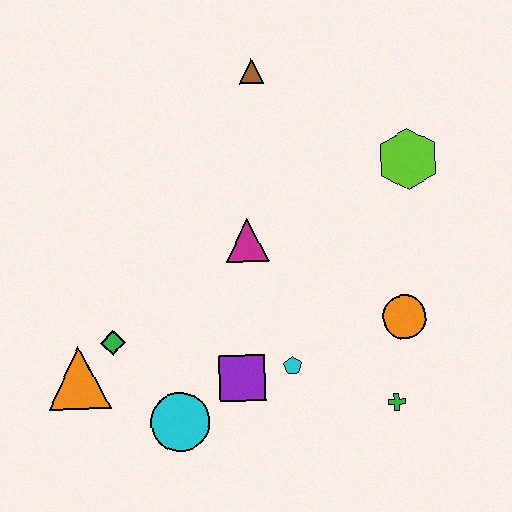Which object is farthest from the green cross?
The brown triangle is farthest from the green cross.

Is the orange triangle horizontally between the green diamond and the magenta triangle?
No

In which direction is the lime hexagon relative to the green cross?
The lime hexagon is above the green cross.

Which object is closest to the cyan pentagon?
The purple square is closest to the cyan pentagon.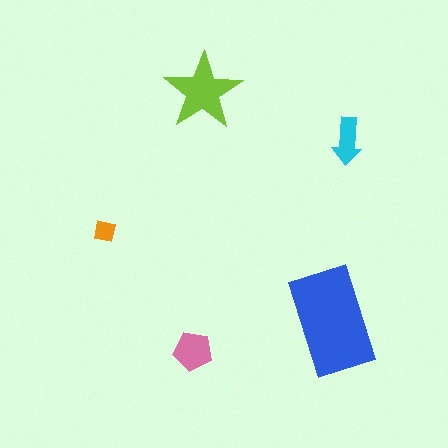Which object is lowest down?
The pink pentagon is bottommost.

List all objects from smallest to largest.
The orange square, the cyan arrow, the pink pentagon, the lime star, the blue rectangle.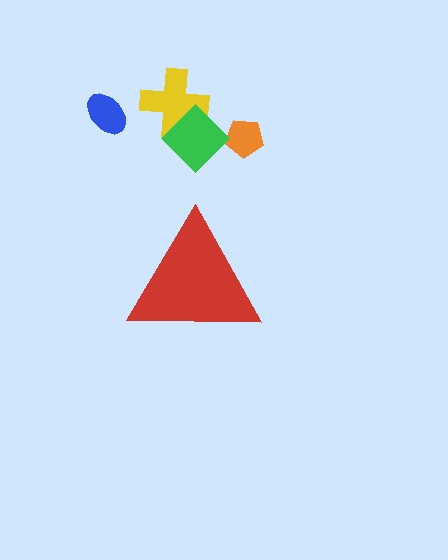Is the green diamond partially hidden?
No, the green diamond is fully visible.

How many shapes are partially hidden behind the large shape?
0 shapes are partially hidden.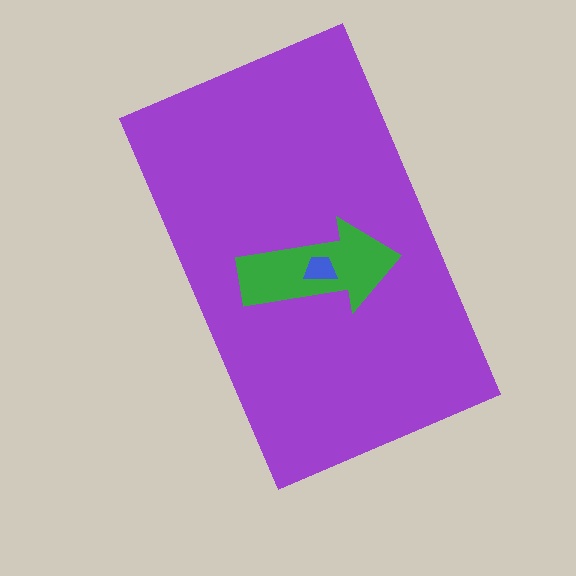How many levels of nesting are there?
3.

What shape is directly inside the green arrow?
The blue trapezoid.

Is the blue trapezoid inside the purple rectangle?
Yes.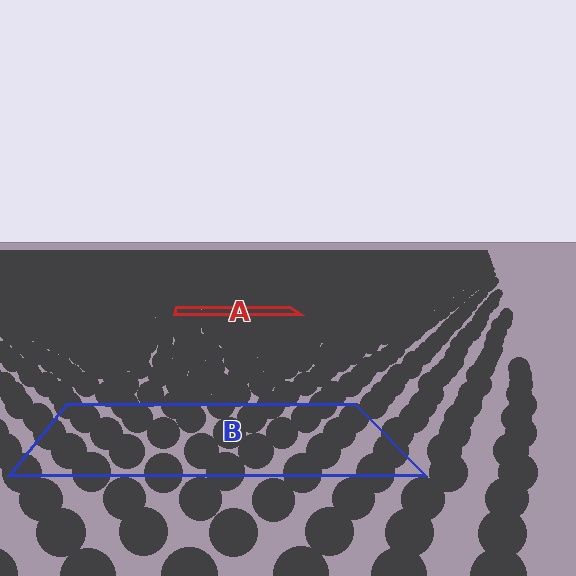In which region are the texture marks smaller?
The texture marks are smaller in region A, because it is farther away.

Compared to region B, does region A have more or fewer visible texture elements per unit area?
Region A has more texture elements per unit area — they are packed more densely because it is farther away.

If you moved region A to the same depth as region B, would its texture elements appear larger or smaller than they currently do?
They would appear larger. At a closer depth, the same texture elements are projected at a bigger on-screen size.